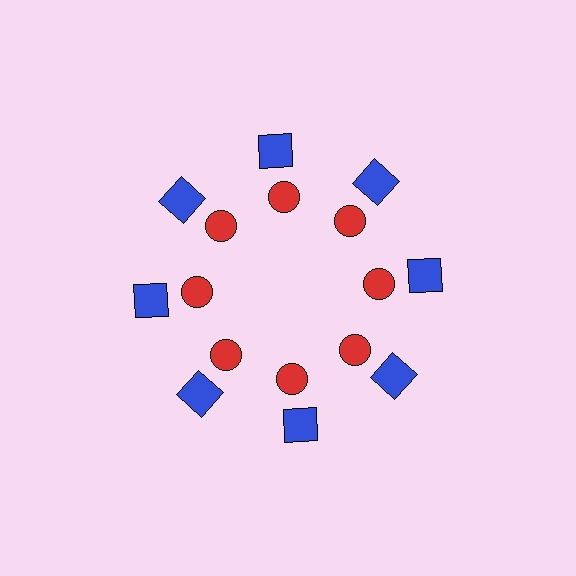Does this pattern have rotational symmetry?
Yes, this pattern has 8-fold rotational symmetry. It looks the same after rotating 45 degrees around the center.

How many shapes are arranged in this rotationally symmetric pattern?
There are 16 shapes, arranged in 8 groups of 2.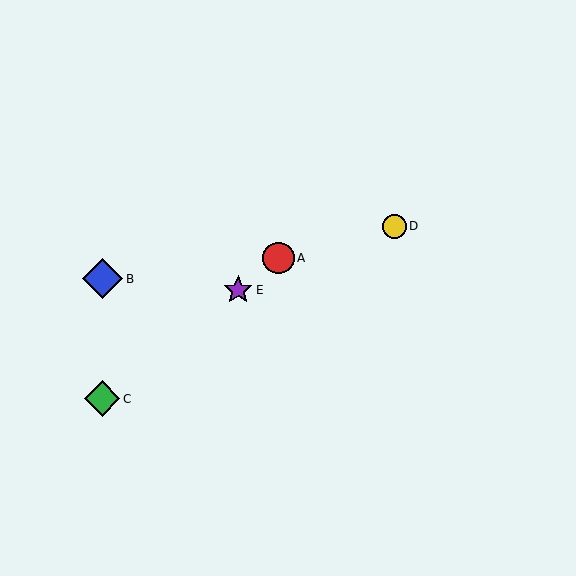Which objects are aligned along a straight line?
Objects A, C, E are aligned along a straight line.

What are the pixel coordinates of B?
Object B is at (103, 279).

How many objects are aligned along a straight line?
3 objects (A, C, E) are aligned along a straight line.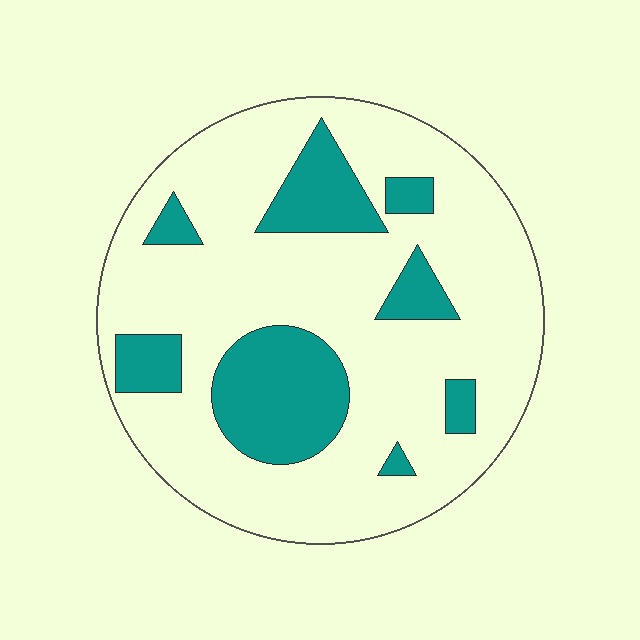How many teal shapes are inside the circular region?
8.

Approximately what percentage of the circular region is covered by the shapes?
Approximately 25%.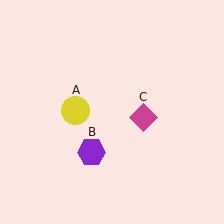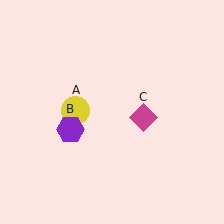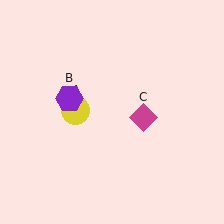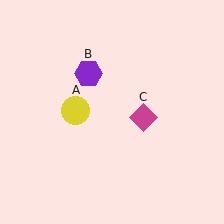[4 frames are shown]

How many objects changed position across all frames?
1 object changed position: purple hexagon (object B).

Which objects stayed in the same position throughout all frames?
Yellow circle (object A) and magenta diamond (object C) remained stationary.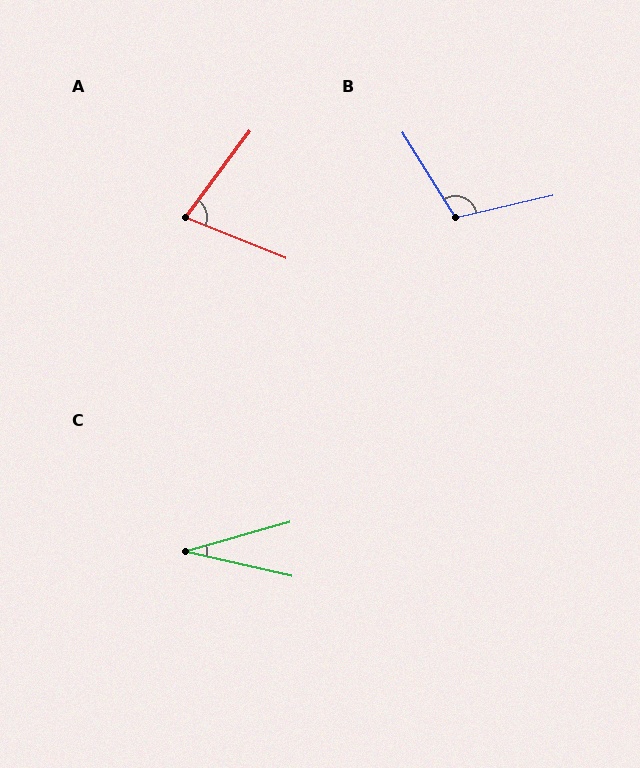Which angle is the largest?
B, at approximately 109 degrees.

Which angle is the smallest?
C, at approximately 29 degrees.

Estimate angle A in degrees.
Approximately 75 degrees.